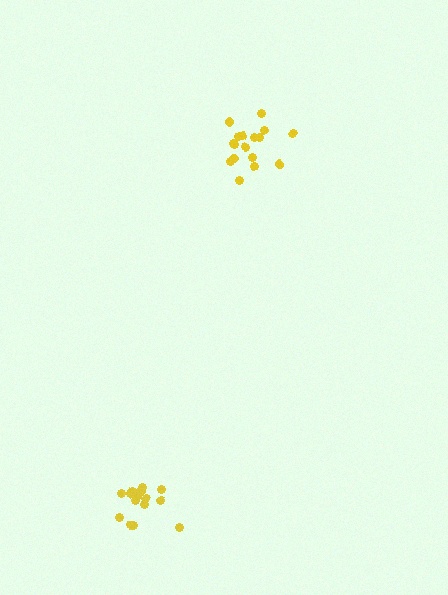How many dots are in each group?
Group 1: 15 dots, Group 2: 17 dots (32 total).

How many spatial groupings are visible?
There are 2 spatial groupings.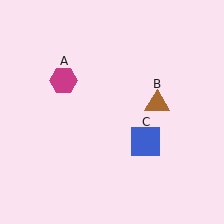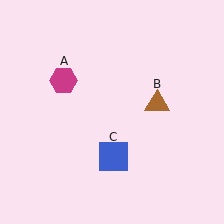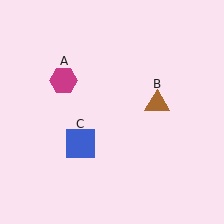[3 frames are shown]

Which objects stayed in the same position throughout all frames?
Magenta hexagon (object A) and brown triangle (object B) remained stationary.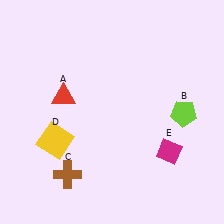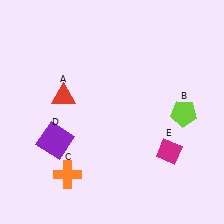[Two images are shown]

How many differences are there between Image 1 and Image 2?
There are 2 differences between the two images.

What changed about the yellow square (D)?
In Image 1, D is yellow. In Image 2, it changed to purple.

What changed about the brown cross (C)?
In Image 1, C is brown. In Image 2, it changed to orange.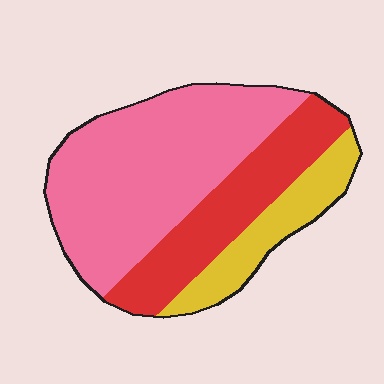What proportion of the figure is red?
Red covers around 30% of the figure.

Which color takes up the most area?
Pink, at roughly 55%.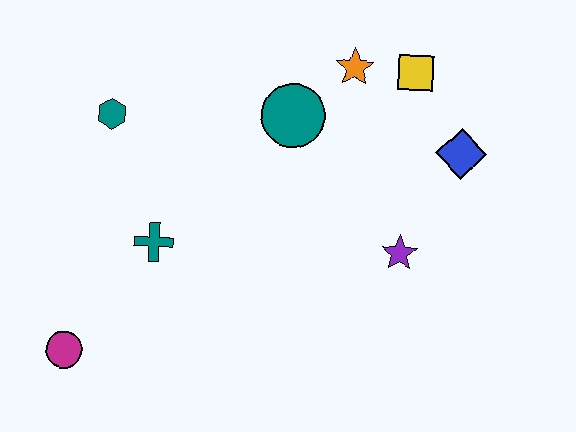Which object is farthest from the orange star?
The magenta circle is farthest from the orange star.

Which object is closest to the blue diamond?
The yellow square is closest to the blue diamond.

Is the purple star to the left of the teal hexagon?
No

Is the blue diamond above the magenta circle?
Yes